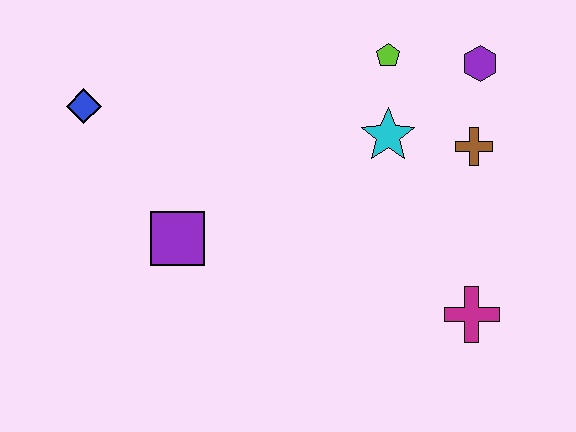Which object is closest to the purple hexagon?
The brown cross is closest to the purple hexagon.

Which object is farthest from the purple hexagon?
The blue diamond is farthest from the purple hexagon.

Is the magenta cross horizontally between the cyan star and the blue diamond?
No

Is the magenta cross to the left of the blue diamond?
No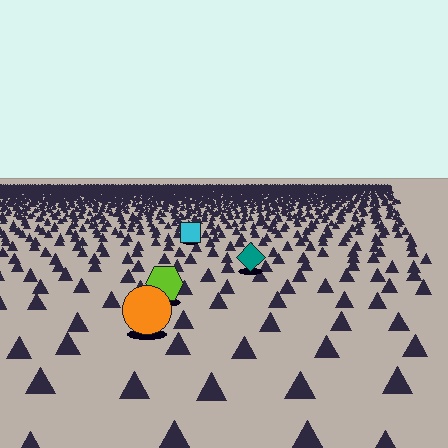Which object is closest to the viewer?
The orange circle is closest. The texture marks near it are larger and more spread out.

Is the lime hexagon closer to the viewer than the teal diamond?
Yes. The lime hexagon is closer — you can tell from the texture gradient: the ground texture is coarser near it.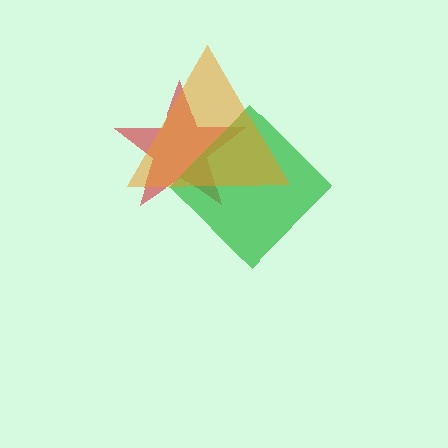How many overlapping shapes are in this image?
There are 3 overlapping shapes in the image.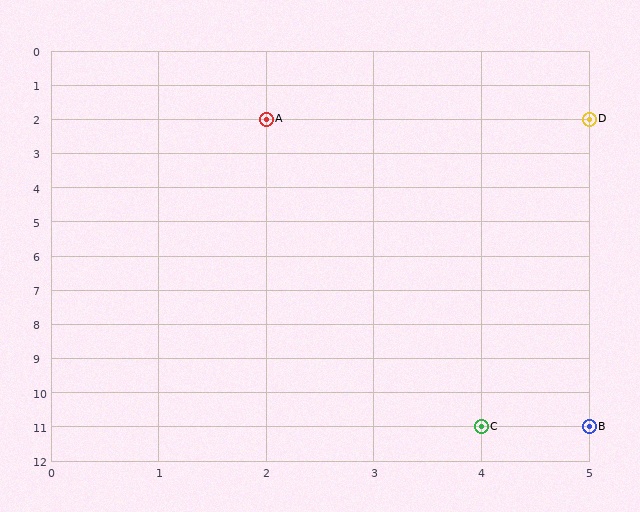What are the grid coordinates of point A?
Point A is at grid coordinates (2, 2).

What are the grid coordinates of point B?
Point B is at grid coordinates (5, 11).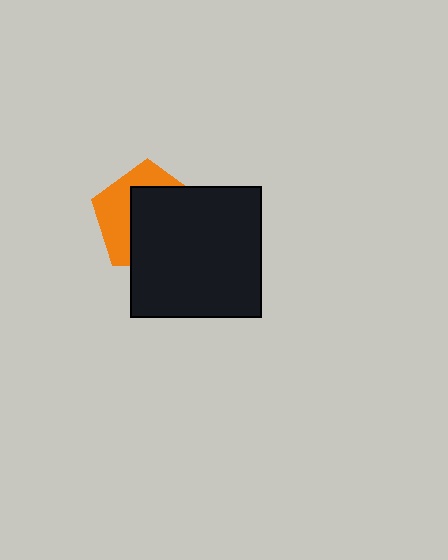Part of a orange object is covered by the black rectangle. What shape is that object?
It is a pentagon.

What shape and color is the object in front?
The object in front is a black rectangle.